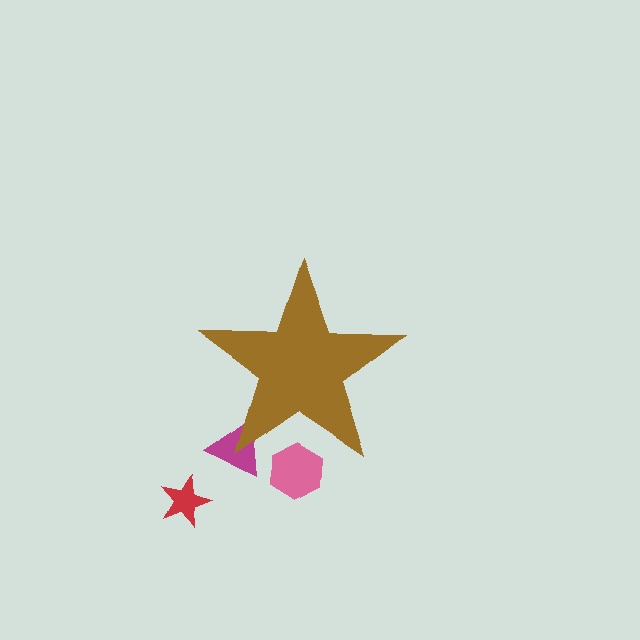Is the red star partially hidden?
No, the red star is fully visible.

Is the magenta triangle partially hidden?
Yes, the magenta triangle is partially hidden behind the brown star.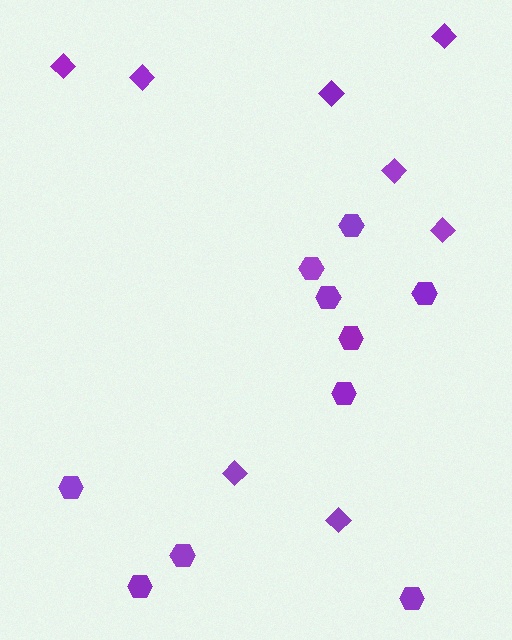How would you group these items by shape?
There are 2 groups: one group of hexagons (10) and one group of diamonds (8).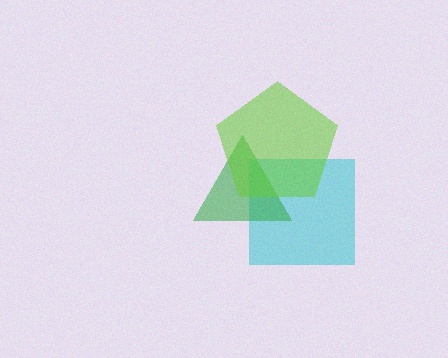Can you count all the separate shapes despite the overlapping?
Yes, there are 3 separate shapes.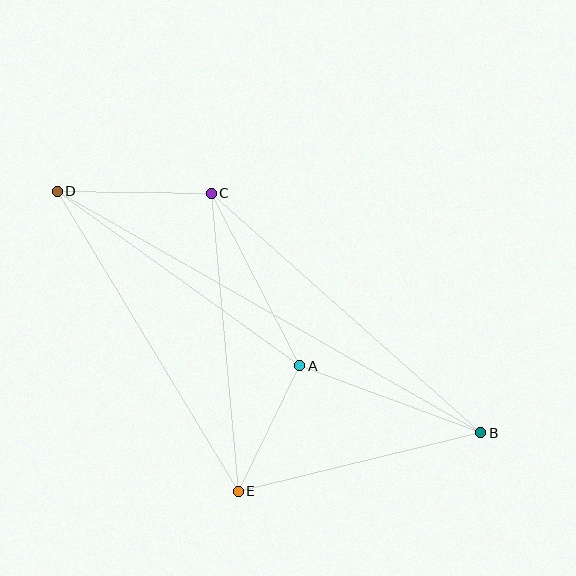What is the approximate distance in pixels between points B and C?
The distance between B and C is approximately 360 pixels.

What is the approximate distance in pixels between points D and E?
The distance between D and E is approximately 350 pixels.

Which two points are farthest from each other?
Points B and D are farthest from each other.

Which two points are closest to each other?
Points A and E are closest to each other.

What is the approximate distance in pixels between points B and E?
The distance between B and E is approximately 249 pixels.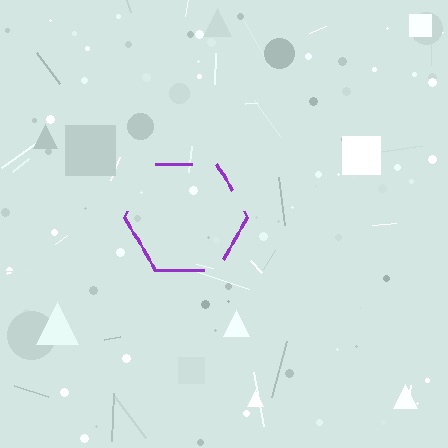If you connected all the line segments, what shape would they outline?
They would outline a hexagon.